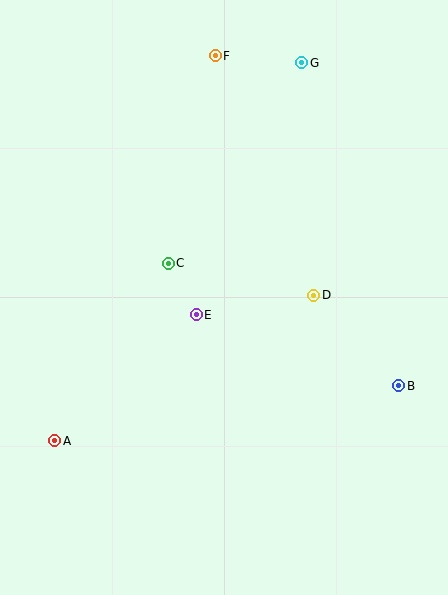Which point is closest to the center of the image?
Point E at (196, 315) is closest to the center.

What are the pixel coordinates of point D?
Point D is at (314, 295).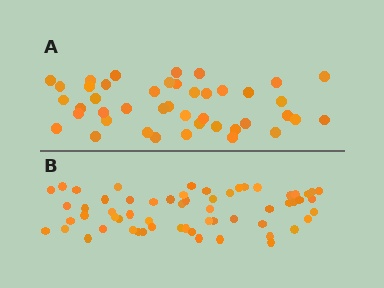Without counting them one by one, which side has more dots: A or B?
Region B (the bottom region) has more dots.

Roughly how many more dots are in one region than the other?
Region B has approximately 15 more dots than region A.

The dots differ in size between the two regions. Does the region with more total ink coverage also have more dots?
No. Region A has more total ink coverage because its dots are larger, but region B actually contains more individual dots. Total area can be misleading — the number of items is what matters here.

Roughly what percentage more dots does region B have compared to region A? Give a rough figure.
About 40% more.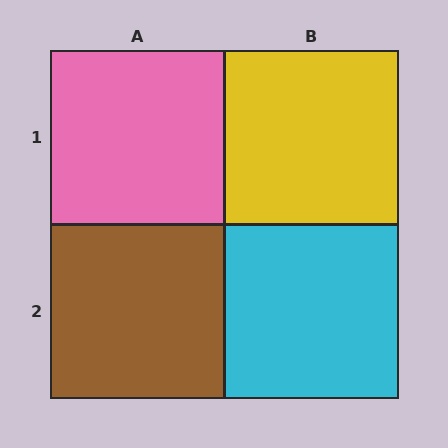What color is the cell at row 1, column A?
Pink.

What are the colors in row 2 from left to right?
Brown, cyan.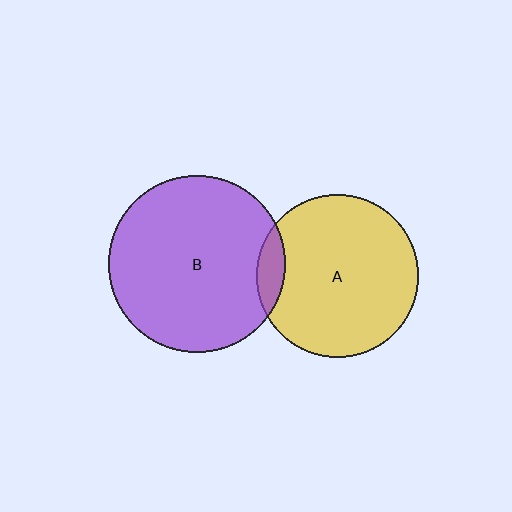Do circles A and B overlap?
Yes.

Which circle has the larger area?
Circle B (purple).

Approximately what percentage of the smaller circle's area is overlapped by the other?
Approximately 10%.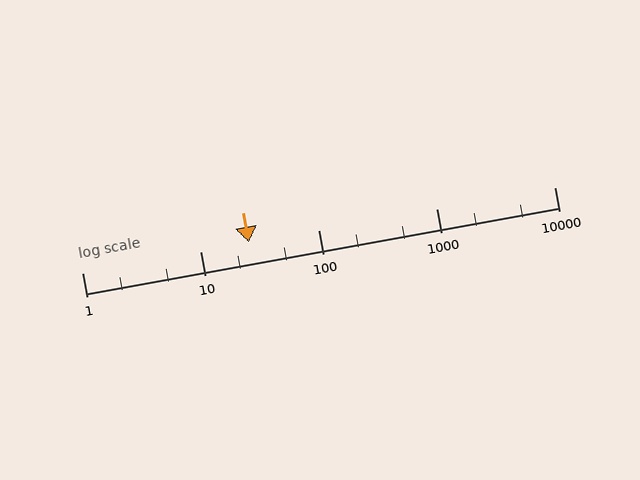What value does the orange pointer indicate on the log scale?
The pointer indicates approximately 26.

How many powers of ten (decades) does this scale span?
The scale spans 4 decades, from 1 to 10000.